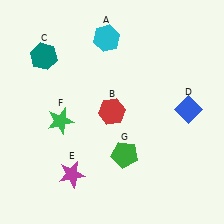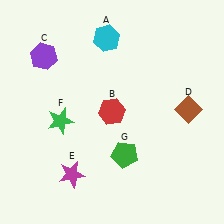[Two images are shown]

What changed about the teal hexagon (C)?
In Image 1, C is teal. In Image 2, it changed to purple.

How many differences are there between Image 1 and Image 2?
There are 2 differences between the two images.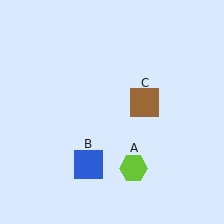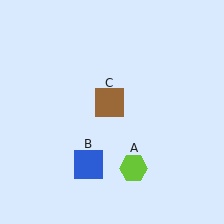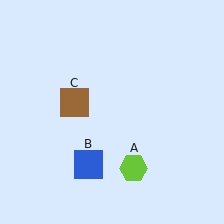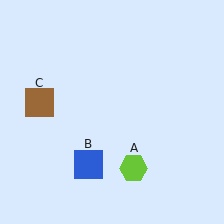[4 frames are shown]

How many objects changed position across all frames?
1 object changed position: brown square (object C).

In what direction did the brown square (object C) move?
The brown square (object C) moved left.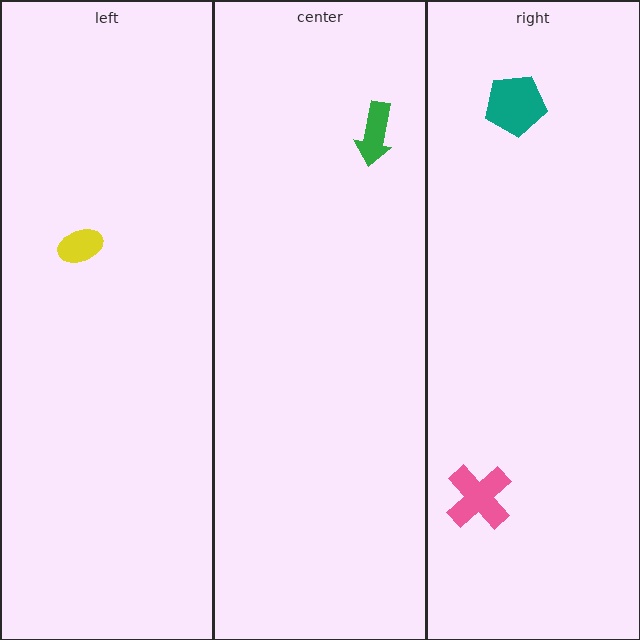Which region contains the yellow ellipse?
The left region.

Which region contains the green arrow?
The center region.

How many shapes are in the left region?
1.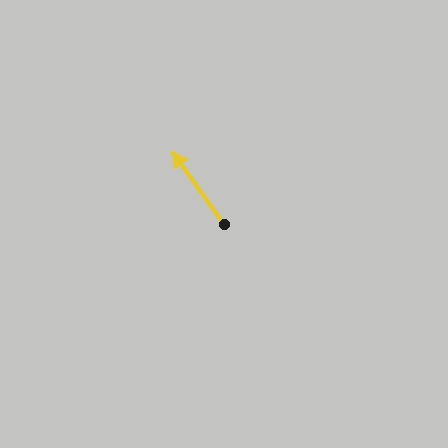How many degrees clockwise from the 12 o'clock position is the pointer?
Approximately 325 degrees.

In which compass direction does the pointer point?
Northwest.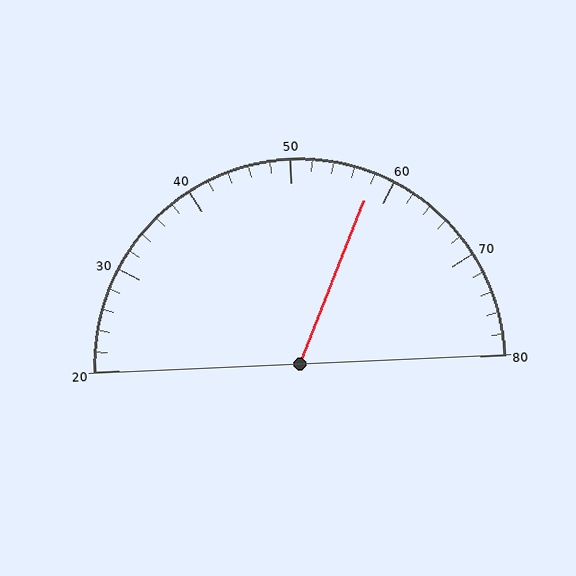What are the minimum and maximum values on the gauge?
The gauge ranges from 20 to 80.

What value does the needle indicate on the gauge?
The needle indicates approximately 58.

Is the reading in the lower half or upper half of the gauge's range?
The reading is in the upper half of the range (20 to 80).